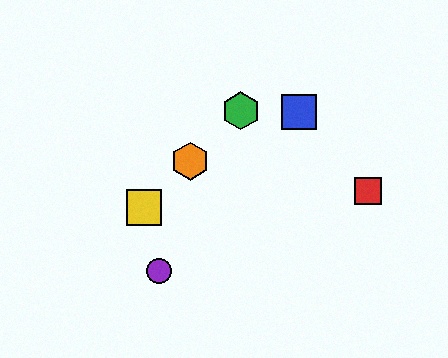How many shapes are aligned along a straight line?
3 shapes (the green hexagon, the yellow square, the orange hexagon) are aligned along a straight line.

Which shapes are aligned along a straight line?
The green hexagon, the yellow square, the orange hexagon are aligned along a straight line.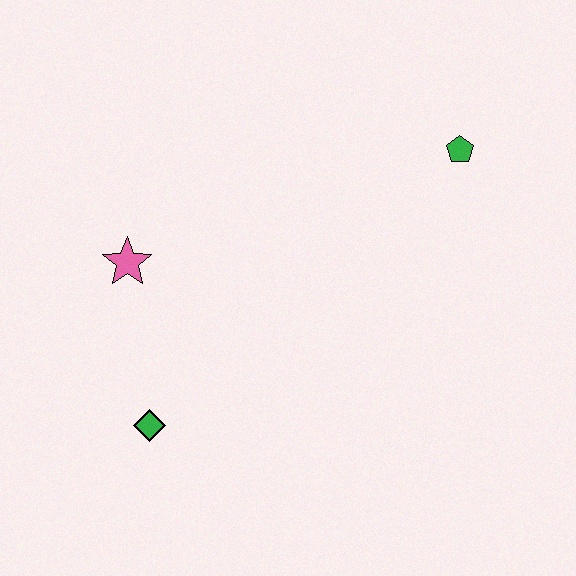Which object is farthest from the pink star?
The green pentagon is farthest from the pink star.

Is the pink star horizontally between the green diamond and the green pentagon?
No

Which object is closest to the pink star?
The green diamond is closest to the pink star.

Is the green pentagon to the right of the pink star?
Yes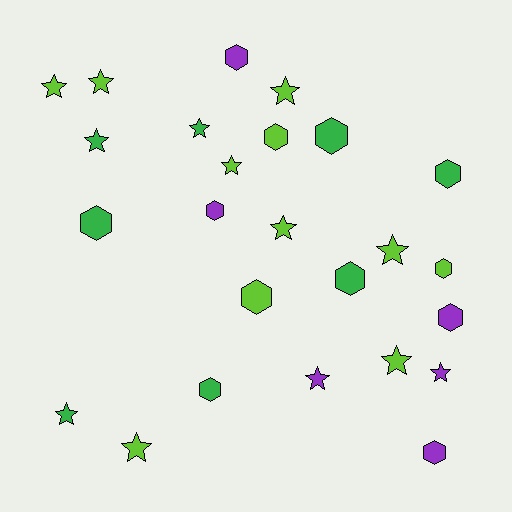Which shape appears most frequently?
Star, with 13 objects.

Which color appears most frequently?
Lime, with 11 objects.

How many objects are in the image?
There are 25 objects.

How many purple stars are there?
There are 2 purple stars.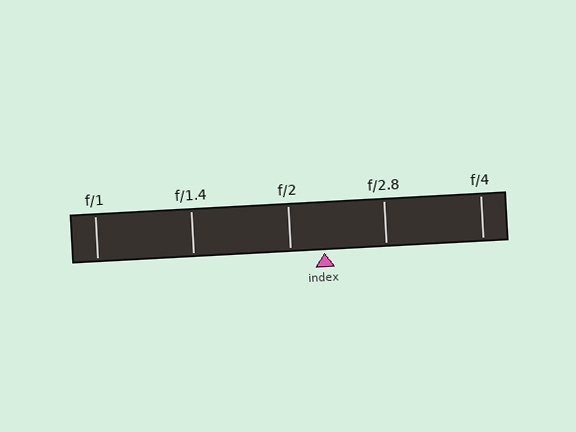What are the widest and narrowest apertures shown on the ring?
The widest aperture shown is f/1 and the narrowest is f/4.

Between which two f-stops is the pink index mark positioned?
The index mark is between f/2 and f/2.8.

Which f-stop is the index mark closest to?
The index mark is closest to f/2.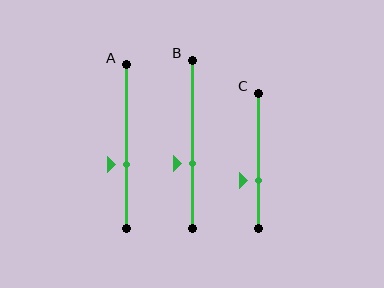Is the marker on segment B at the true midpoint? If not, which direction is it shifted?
No, the marker on segment B is shifted downward by about 12% of the segment length.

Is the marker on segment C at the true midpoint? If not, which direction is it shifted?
No, the marker on segment C is shifted downward by about 15% of the segment length.